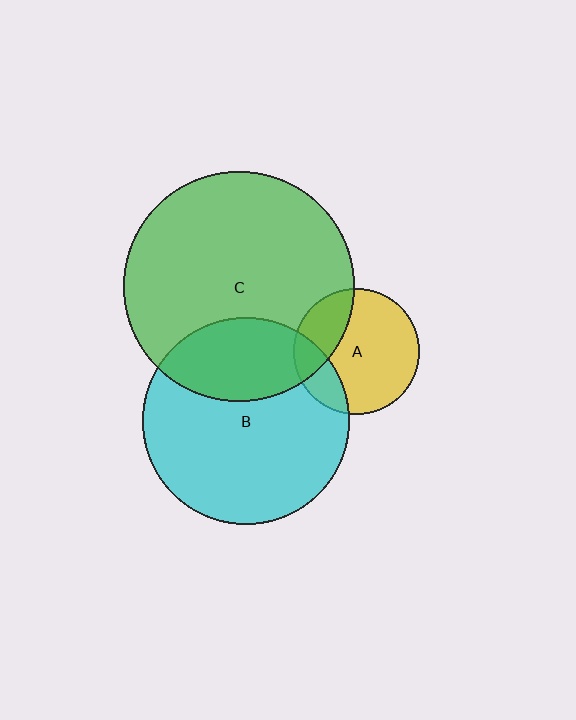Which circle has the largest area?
Circle C (green).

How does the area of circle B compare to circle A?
Approximately 2.7 times.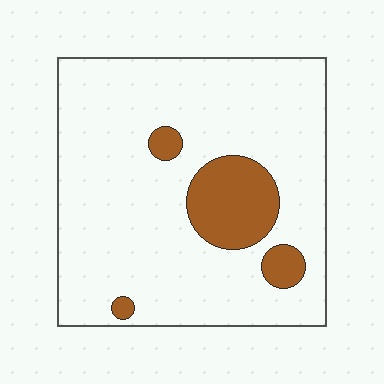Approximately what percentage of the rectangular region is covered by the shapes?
Approximately 15%.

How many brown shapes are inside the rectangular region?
4.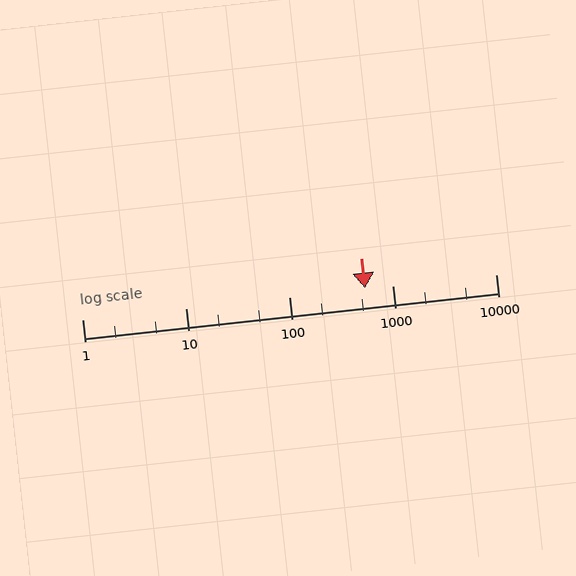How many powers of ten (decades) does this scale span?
The scale spans 4 decades, from 1 to 10000.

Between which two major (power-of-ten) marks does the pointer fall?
The pointer is between 100 and 1000.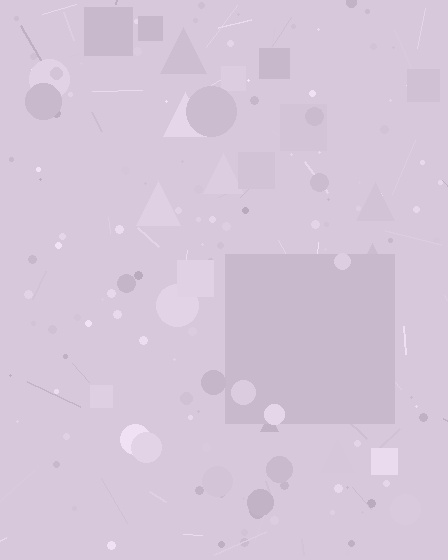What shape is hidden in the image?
A square is hidden in the image.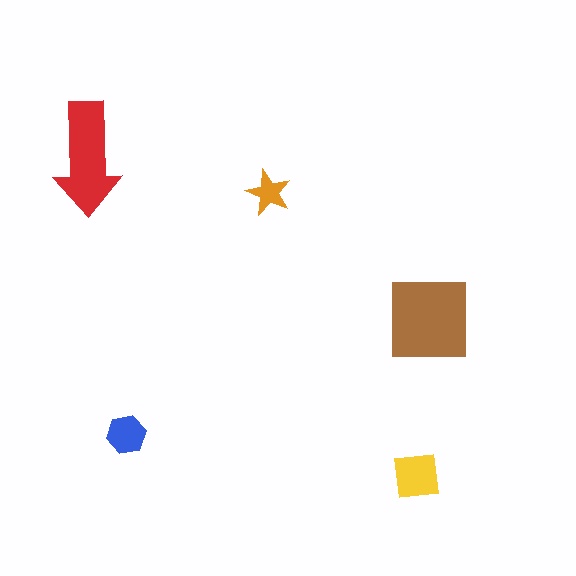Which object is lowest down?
The yellow square is bottommost.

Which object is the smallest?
The orange star.